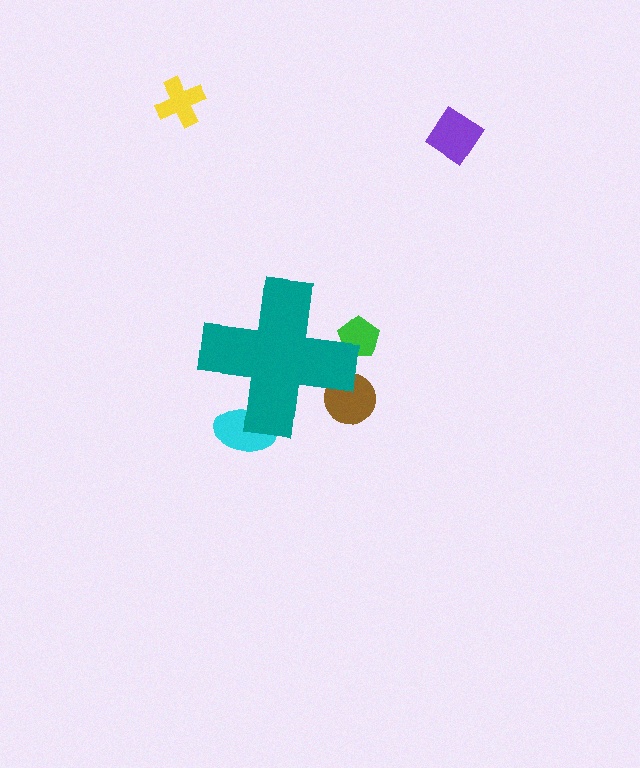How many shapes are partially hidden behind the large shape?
3 shapes are partially hidden.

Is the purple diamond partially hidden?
No, the purple diamond is fully visible.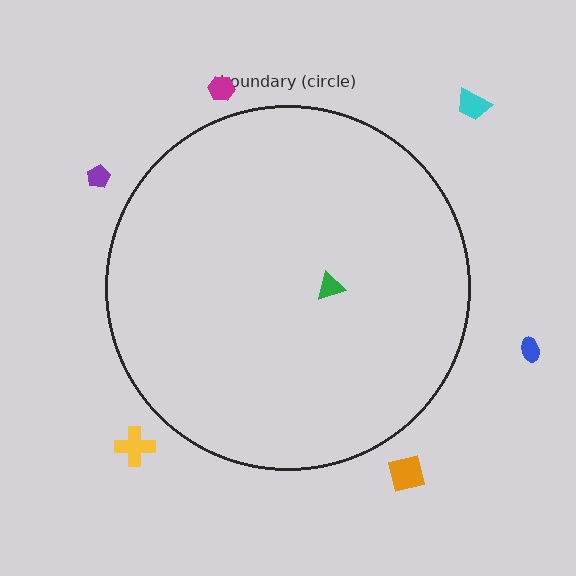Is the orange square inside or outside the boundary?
Outside.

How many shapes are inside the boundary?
1 inside, 6 outside.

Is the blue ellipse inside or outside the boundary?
Outside.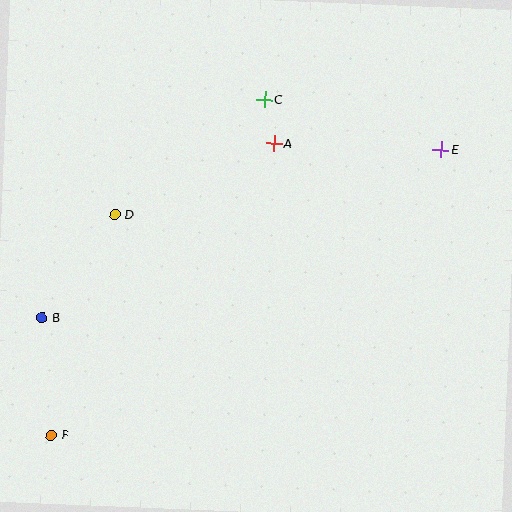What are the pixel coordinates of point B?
Point B is at (42, 317).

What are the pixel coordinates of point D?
Point D is at (115, 215).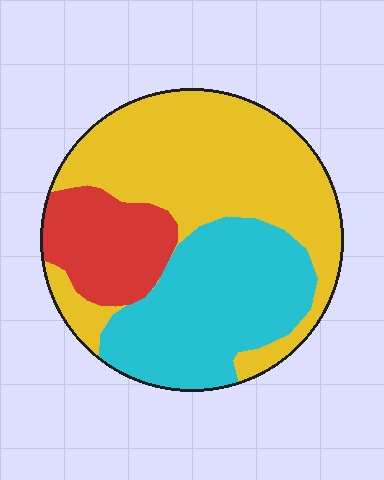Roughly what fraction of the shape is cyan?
Cyan covers roughly 35% of the shape.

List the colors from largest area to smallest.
From largest to smallest: yellow, cyan, red.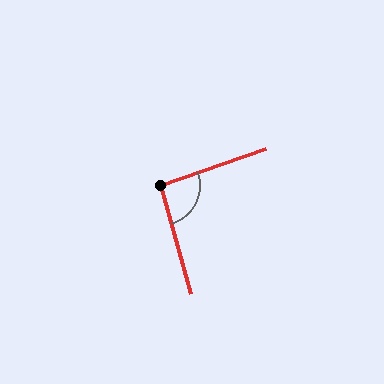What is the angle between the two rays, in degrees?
Approximately 94 degrees.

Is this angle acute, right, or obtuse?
It is approximately a right angle.